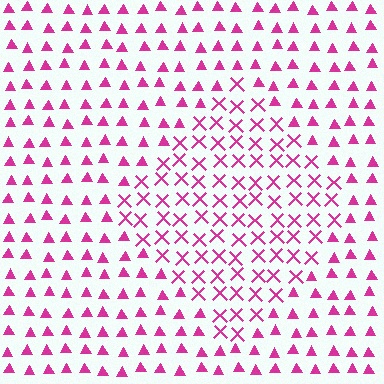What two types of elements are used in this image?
The image uses X marks inside the diamond region and triangles outside it.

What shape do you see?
I see a diamond.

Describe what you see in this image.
The image is filled with small magenta elements arranged in a uniform grid. A diamond-shaped region contains X marks, while the surrounding area contains triangles. The boundary is defined purely by the change in element shape.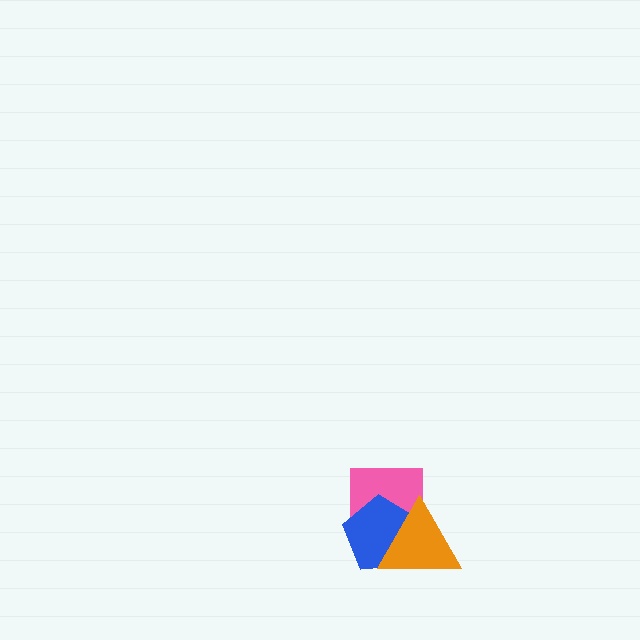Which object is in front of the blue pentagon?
The orange triangle is in front of the blue pentagon.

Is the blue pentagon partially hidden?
Yes, it is partially covered by another shape.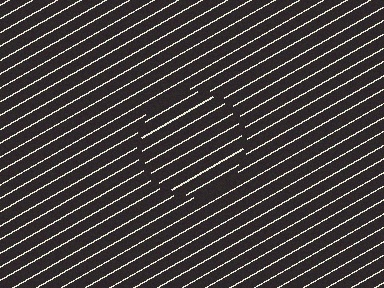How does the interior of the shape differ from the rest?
The interior of the shape contains the same grating, shifted by half a period — the contour is defined by the phase discontinuity where line-ends from the inner and outer gratings abut.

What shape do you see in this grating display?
An illusory circle. The interior of the shape contains the same grating, shifted by half a period — the contour is defined by the phase discontinuity where line-ends from the inner and outer gratings abut.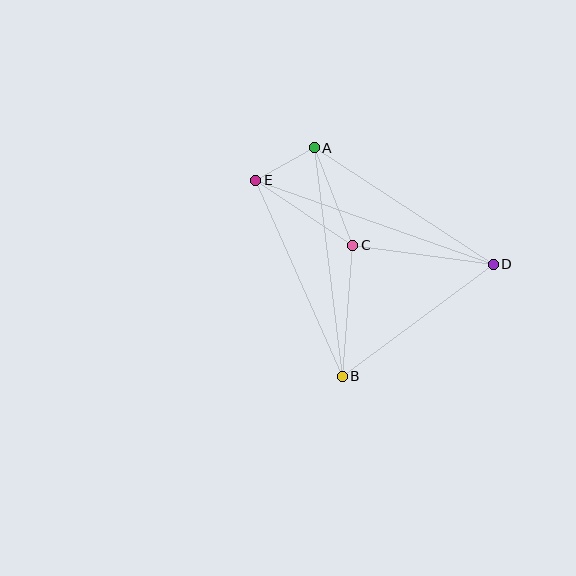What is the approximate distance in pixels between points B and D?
The distance between B and D is approximately 188 pixels.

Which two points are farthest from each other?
Points D and E are farthest from each other.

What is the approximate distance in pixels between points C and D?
The distance between C and D is approximately 142 pixels.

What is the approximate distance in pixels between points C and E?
The distance between C and E is approximately 117 pixels.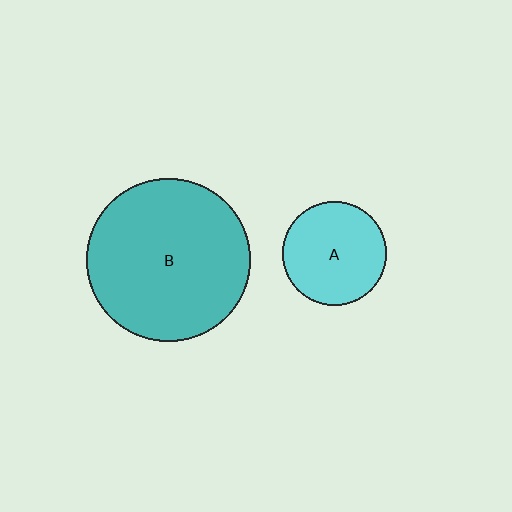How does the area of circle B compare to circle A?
Approximately 2.5 times.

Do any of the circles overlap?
No, none of the circles overlap.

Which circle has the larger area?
Circle B (teal).